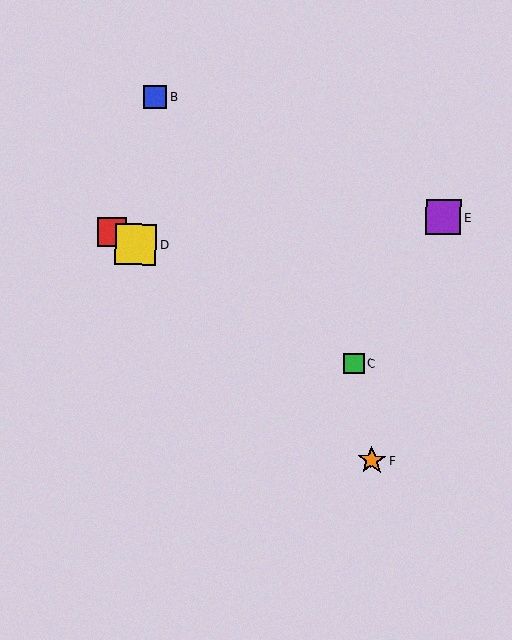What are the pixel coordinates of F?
Object F is at (372, 460).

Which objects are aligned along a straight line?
Objects A, C, D are aligned along a straight line.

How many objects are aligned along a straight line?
3 objects (A, C, D) are aligned along a straight line.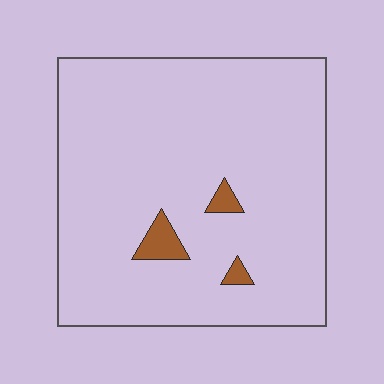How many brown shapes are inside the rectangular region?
3.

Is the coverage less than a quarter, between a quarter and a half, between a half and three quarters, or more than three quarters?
Less than a quarter.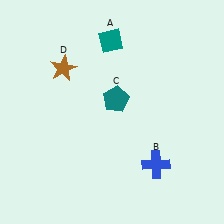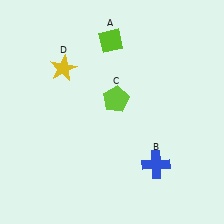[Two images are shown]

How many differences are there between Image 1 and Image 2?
There are 3 differences between the two images.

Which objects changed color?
A changed from teal to lime. C changed from teal to lime. D changed from brown to yellow.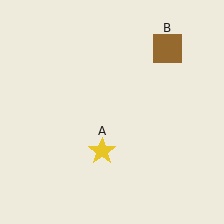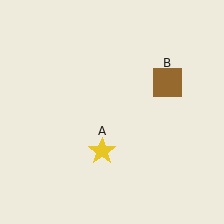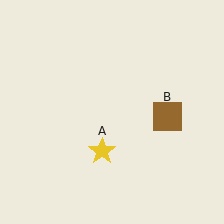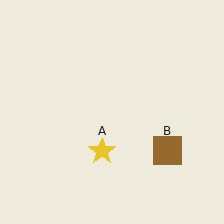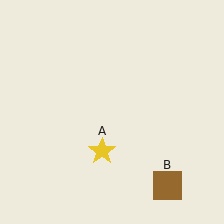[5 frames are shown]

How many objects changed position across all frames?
1 object changed position: brown square (object B).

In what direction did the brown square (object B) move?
The brown square (object B) moved down.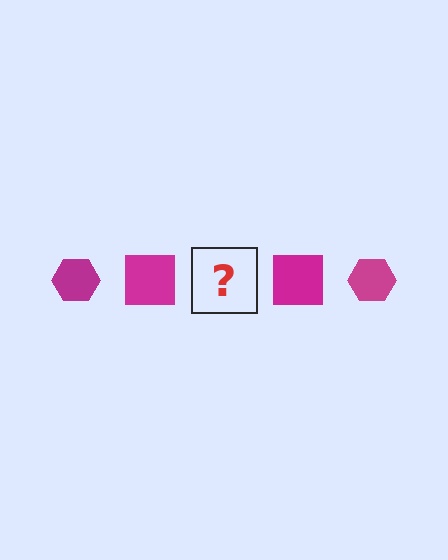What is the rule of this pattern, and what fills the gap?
The rule is that the pattern cycles through hexagon, square shapes in magenta. The gap should be filled with a magenta hexagon.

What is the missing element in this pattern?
The missing element is a magenta hexagon.